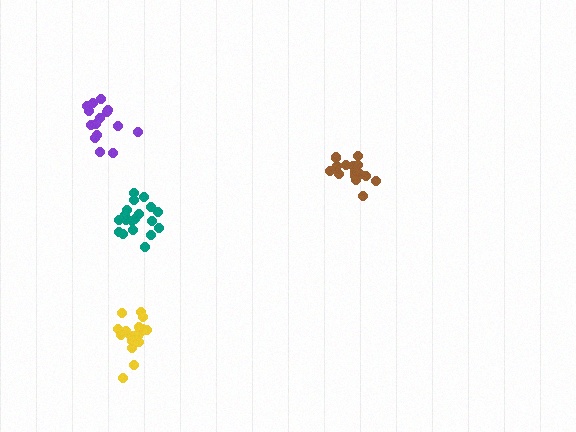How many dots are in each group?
Group 1: 15 dots, Group 2: 18 dots, Group 3: 19 dots, Group 4: 20 dots (72 total).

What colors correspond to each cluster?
The clusters are colored: purple, brown, yellow, teal.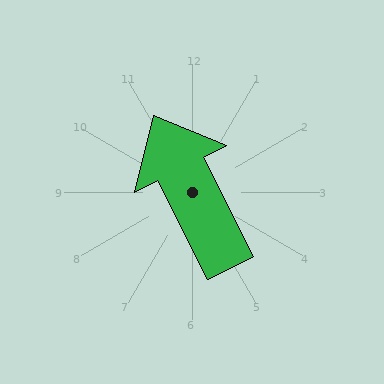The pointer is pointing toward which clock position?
Roughly 11 o'clock.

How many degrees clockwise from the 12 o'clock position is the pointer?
Approximately 333 degrees.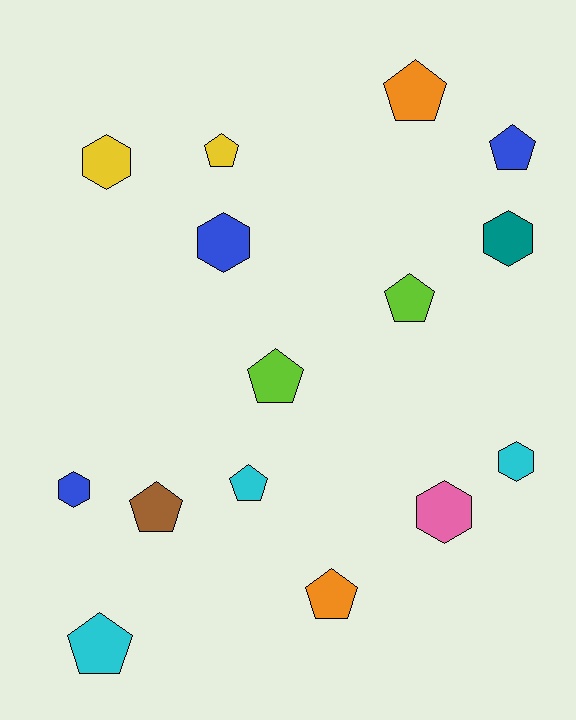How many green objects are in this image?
There are no green objects.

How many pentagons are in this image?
There are 9 pentagons.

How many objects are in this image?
There are 15 objects.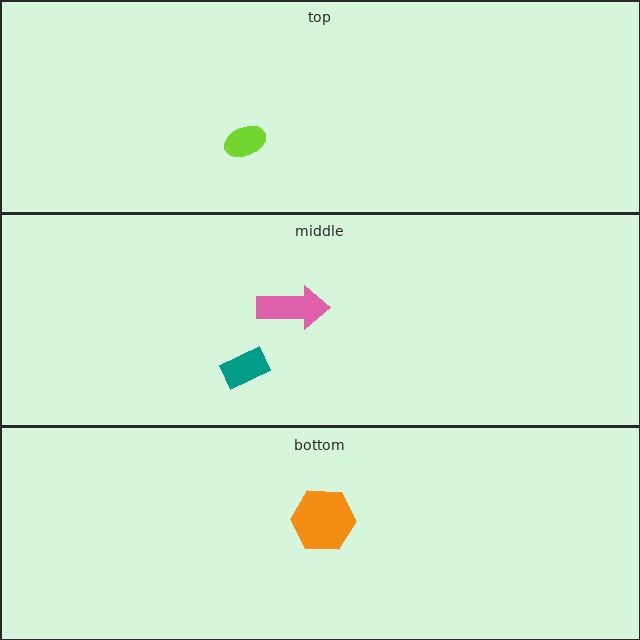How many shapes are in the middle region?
2.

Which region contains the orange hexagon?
The bottom region.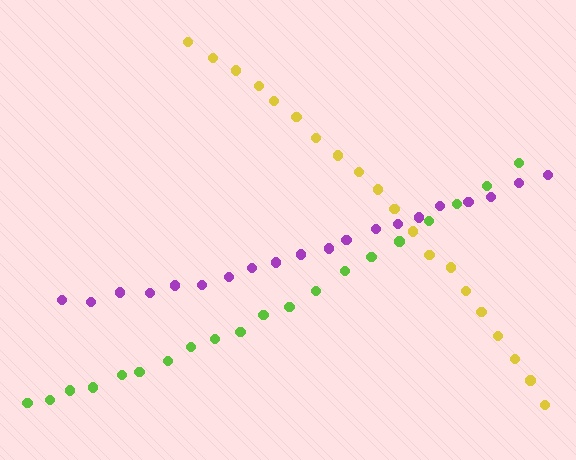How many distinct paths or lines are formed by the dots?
There are 3 distinct paths.